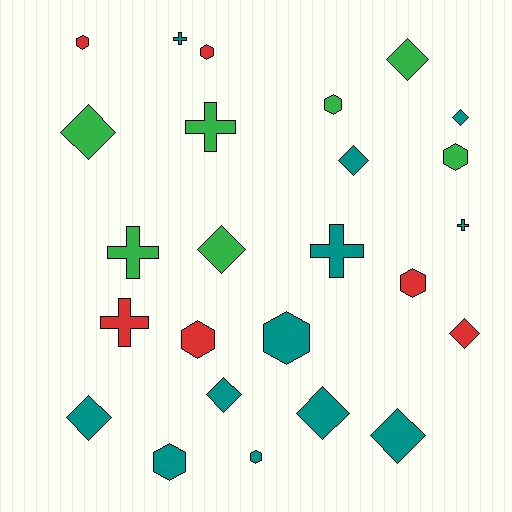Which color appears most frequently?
Teal, with 12 objects.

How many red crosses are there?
There is 1 red cross.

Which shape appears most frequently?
Diamond, with 10 objects.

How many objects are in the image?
There are 25 objects.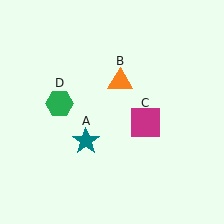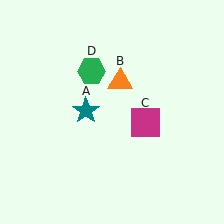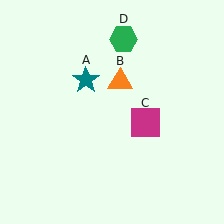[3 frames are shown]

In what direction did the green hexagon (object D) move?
The green hexagon (object D) moved up and to the right.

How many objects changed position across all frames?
2 objects changed position: teal star (object A), green hexagon (object D).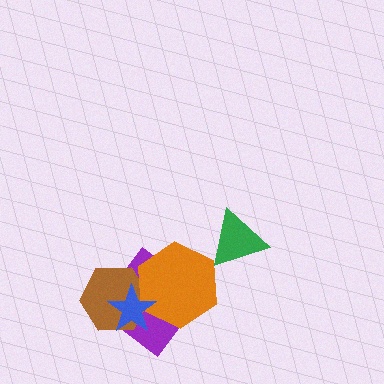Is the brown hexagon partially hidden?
Yes, it is partially covered by another shape.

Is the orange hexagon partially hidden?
Yes, it is partially covered by another shape.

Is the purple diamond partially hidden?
Yes, it is partially covered by another shape.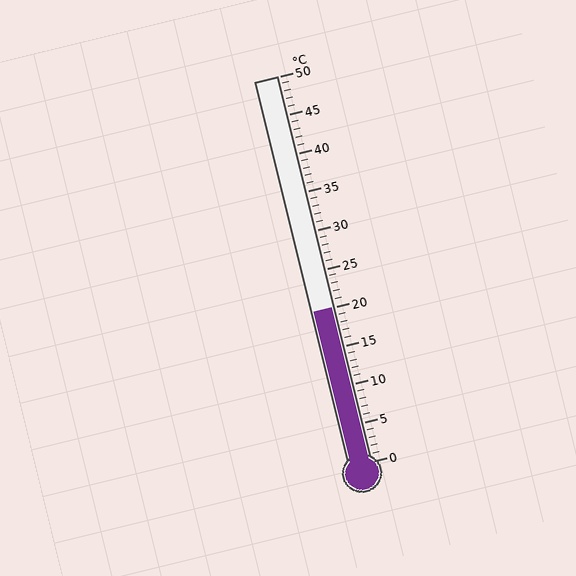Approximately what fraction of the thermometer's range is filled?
The thermometer is filled to approximately 40% of its range.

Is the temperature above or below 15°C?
The temperature is above 15°C.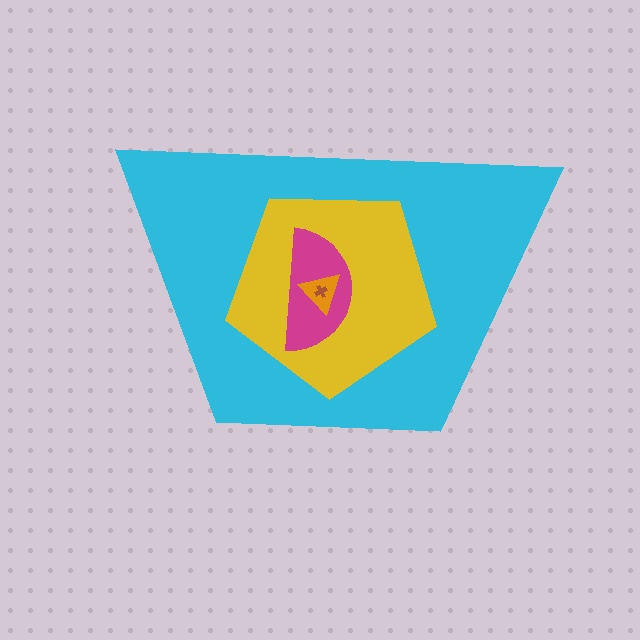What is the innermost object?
The brown cross.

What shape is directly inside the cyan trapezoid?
The yellow pentagon.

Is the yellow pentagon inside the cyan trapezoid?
Yes.